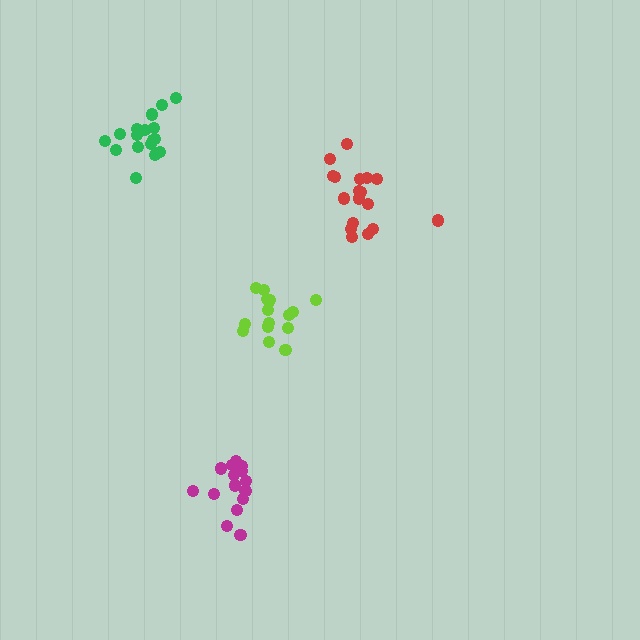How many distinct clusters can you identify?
There are 4 distinct clusters.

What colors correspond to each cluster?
The clusters are colored: red, green, magenta, lime.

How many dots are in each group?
Group 1: 18 dots, Group 2: 17 dots, Group 3: 15 dots, Group 4: 16 dots (66 total).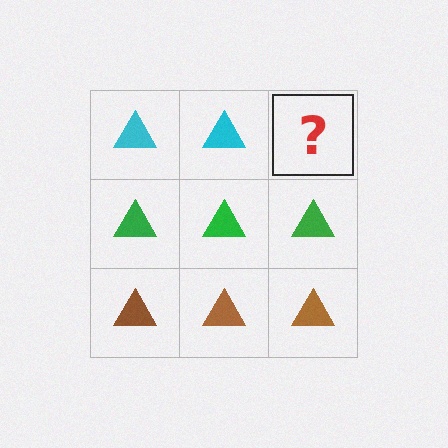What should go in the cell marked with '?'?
The missing cell should contain a cyan triangle.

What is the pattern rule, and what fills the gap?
The rule is that each row has a consistent color. The gap should be filled with a cyan triangle.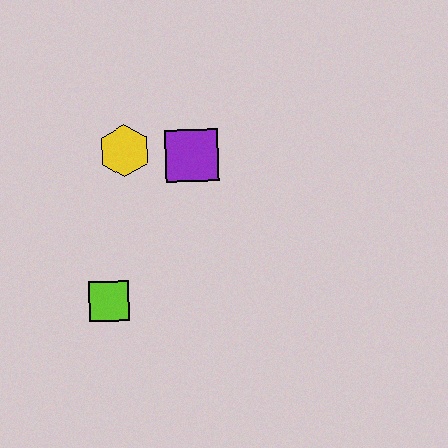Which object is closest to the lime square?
The yellow hexagon is closest to the lime square.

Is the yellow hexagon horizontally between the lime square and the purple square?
Yes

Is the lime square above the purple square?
No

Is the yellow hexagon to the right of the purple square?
No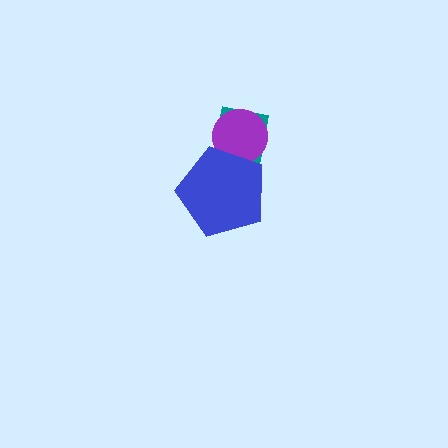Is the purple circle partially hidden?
Yes, it is partially covered by another shape.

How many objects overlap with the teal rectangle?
2 objects overlap with the teal rectangle.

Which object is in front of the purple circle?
The blue pentagon is in front of the purple circle.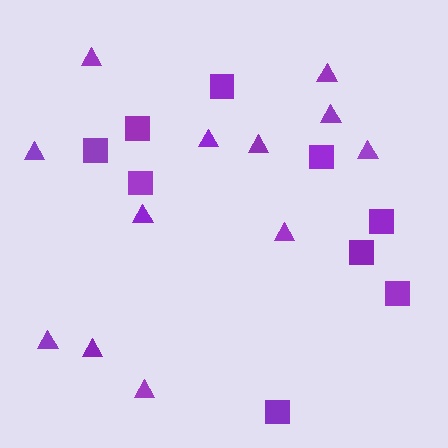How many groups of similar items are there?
There are 2 groups: one group of triangles (12) and one group of squares (9).